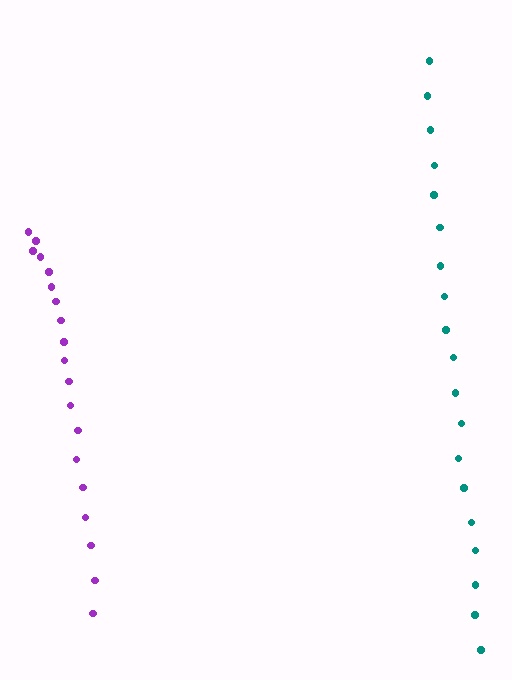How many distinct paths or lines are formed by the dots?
There are 2 distinct paths.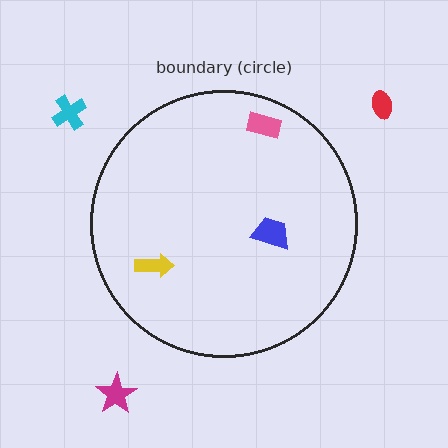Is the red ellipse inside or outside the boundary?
Outside.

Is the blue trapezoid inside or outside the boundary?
Inside.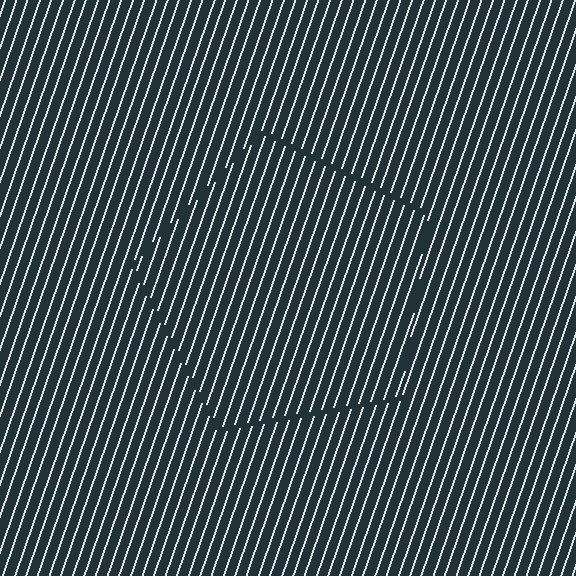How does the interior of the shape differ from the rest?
The interior of the shape contains the same grating, shifted by half a period — the contour is defined by the phase discontinuity where line-ends from the inner and outer gratings abut.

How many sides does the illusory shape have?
5 sides — the line-ends trace a pentagon.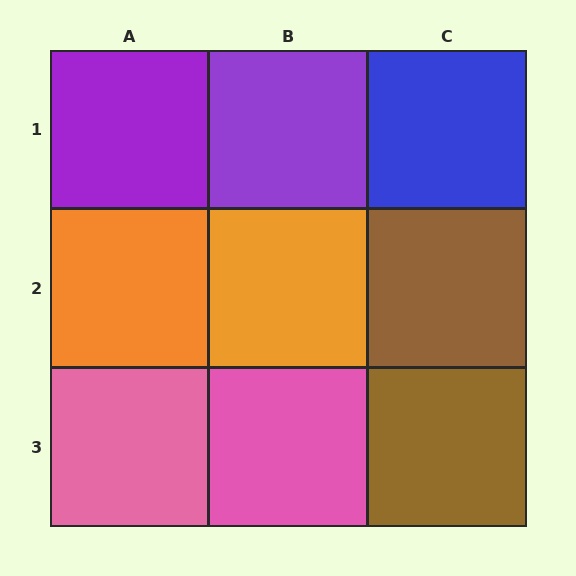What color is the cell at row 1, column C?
Blue.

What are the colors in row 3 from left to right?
Pink, pink, brown.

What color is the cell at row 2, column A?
Orange.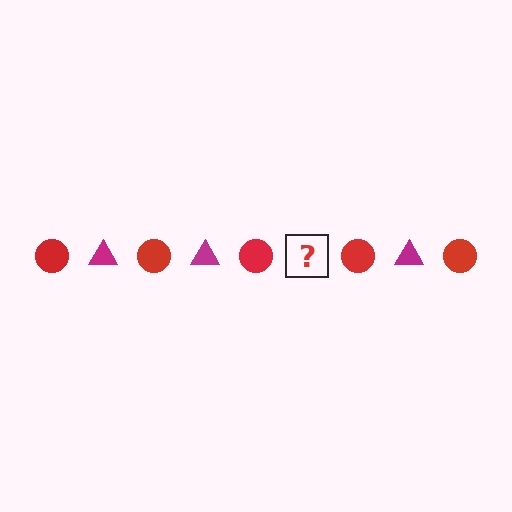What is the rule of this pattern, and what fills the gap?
The rule is that the pattern alternates between red circle and magenta triangle. The gap should be filled with a magenta triangle.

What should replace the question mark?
The question mark should be replaced with a magenta triangle.